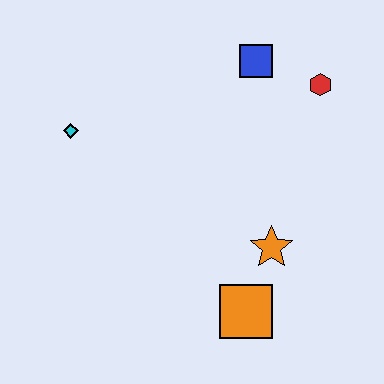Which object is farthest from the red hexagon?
The cyan diamond is farthest from the red hexagon.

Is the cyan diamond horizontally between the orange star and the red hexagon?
No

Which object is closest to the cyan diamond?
The blue square is closest to the cyan diamond.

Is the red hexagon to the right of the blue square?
Yes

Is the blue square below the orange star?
No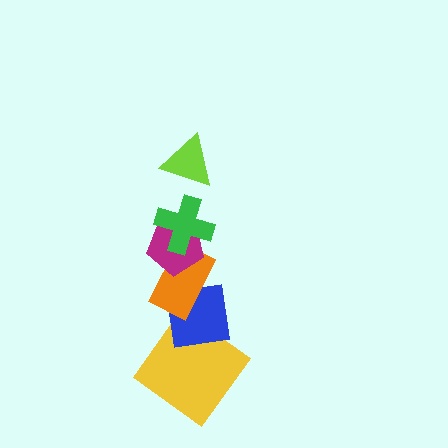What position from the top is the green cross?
The green cross is 2nd from the top.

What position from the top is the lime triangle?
The lime triangle is 1st from the top.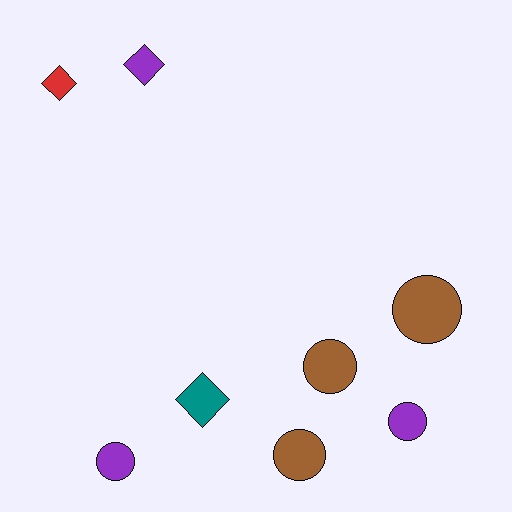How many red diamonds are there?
There is 1 red diamond.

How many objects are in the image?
There are 8 objects.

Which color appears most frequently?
Brown, with 3 objects.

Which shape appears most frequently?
Circle, with 5 objects.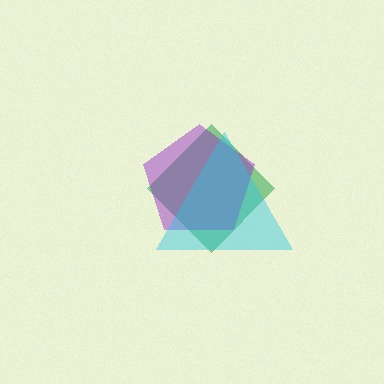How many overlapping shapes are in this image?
There are 3 overlapping shapes in the image.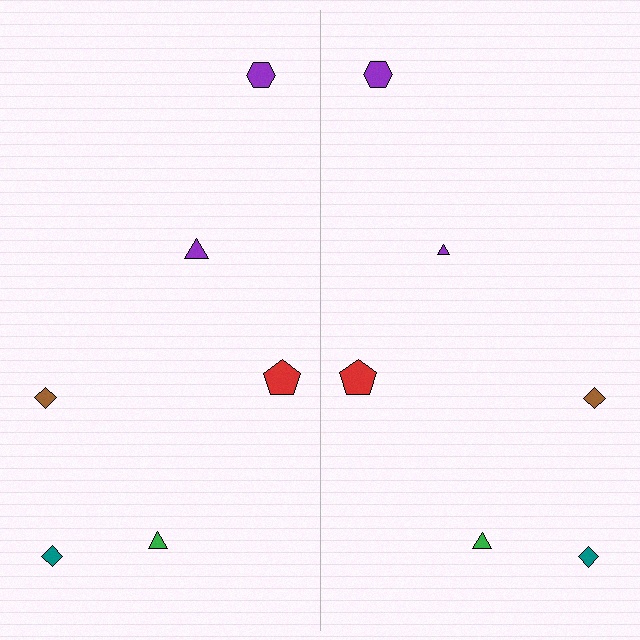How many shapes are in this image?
There are 12 shapes in this image.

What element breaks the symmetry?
The purple triangle on the right side has a different size than its mirror counterpart.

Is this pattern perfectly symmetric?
No, the pattern is not perfectly symmetric. The purple triangle on the right side has a different size than its mirror counterpart.